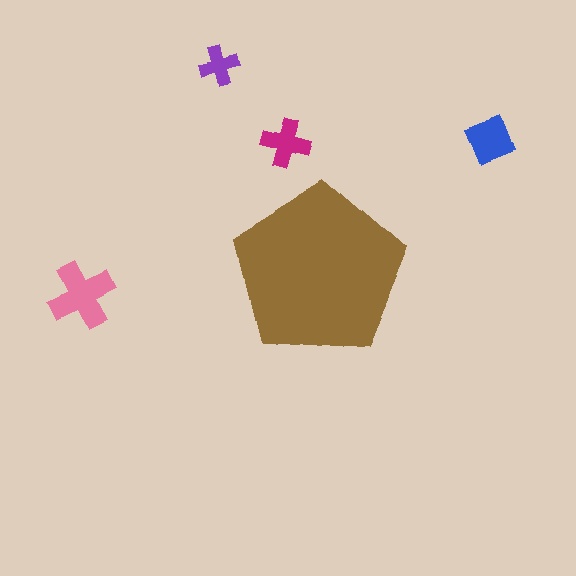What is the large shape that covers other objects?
A brown pentagon.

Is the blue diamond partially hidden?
No, the blue diamond is fully visible.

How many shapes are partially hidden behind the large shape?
0 shapes are partially hidden.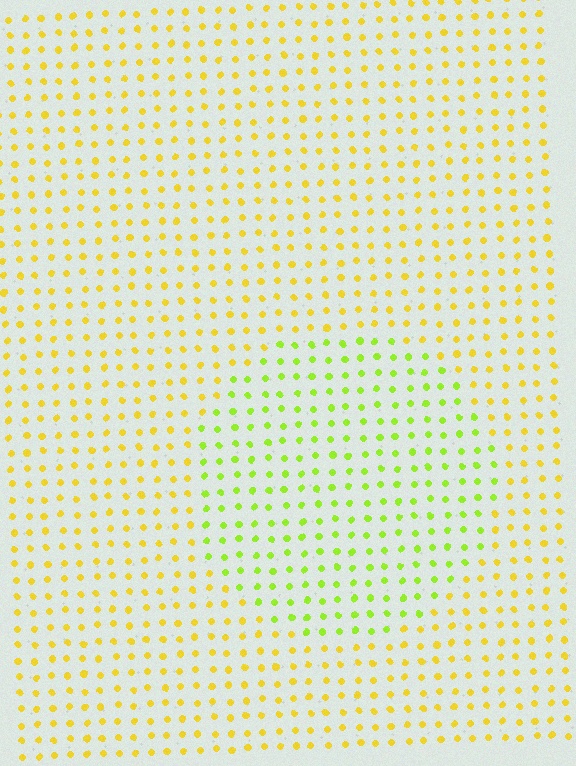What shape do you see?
I see a circle.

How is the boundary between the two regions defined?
The boundary is defined purely by a slight shift in hue (about 36 degrees). Spacing, size, and orientation are identical on both sides.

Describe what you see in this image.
The image is filled with small yellow elements in a uniform arrangement. A circle-shaped region is visible where the elements are tinted to a slightly different hue, forming a subtle color boundary.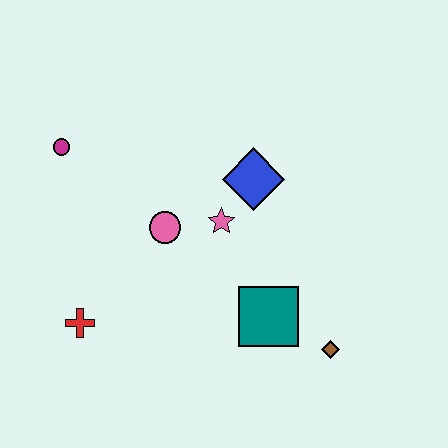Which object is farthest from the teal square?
The magenta circle is farthest from the teal square.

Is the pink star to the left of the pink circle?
No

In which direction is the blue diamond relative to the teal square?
The blue diamond is above the teal square.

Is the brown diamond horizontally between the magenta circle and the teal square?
No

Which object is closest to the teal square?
The brown diamond is closest to the teal square.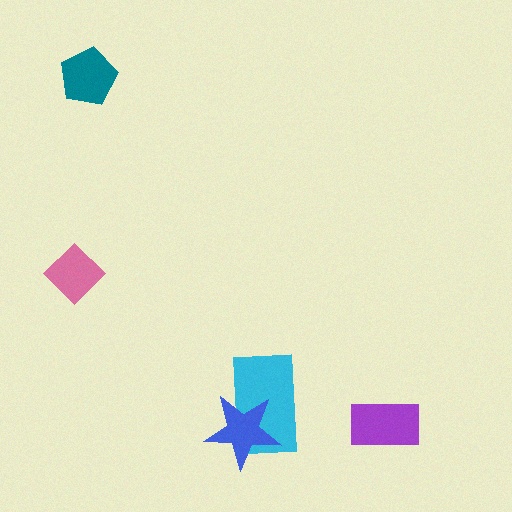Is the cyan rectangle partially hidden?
Yes, it is partially covered by another shape.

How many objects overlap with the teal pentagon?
0 objects overlap with the teal pentagon.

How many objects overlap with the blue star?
1 object overlaps with the blue star.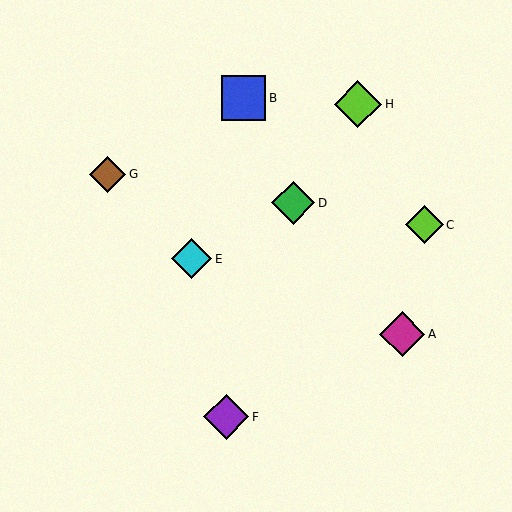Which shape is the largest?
The lime diamond (labeled H) is the largest.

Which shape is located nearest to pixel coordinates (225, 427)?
The purple diamond (labeled F) at (226, 417) is nearest to that location.